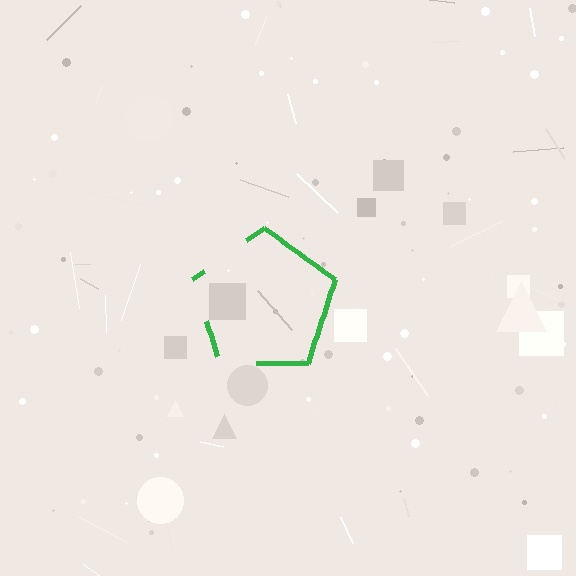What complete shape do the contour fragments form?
The contour fragments form a pentagon.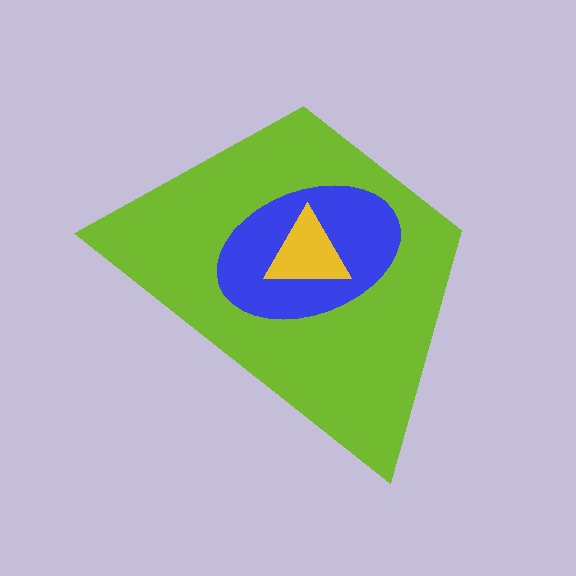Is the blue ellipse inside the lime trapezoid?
Yes.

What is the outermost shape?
The lime trapezoid.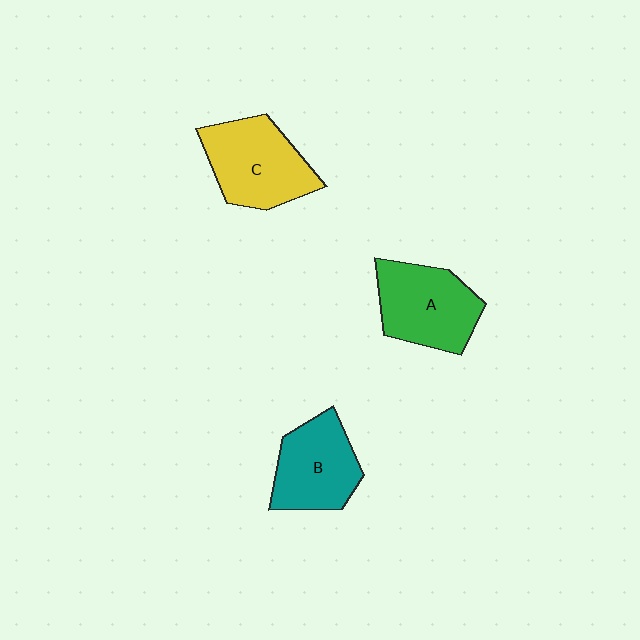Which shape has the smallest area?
Shape B (teal).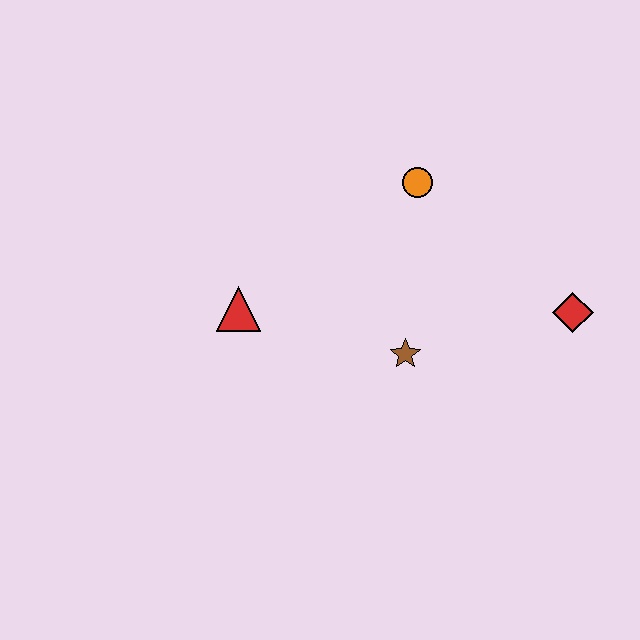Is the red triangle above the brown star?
Yes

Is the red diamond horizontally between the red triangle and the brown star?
No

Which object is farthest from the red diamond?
The red triangle is farthest from the red diamond.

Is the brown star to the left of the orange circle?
Yes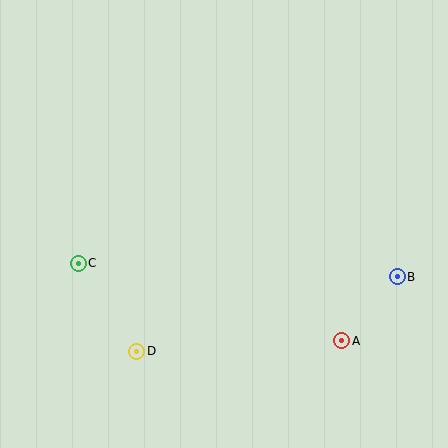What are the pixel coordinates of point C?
Point C is at (78, 263).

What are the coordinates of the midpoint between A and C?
The midpoint between A and C is at (210, 302).